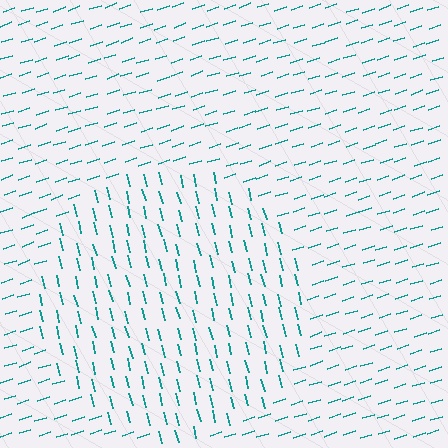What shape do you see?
I see a circle.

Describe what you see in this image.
The image is filled with small teal line segments. A circle region in the image has lines oriented differently from the surrounding lines, creating a visible texture boundary.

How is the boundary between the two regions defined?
The boundary is defined purely by a change in line orientation (approximately 86 degrees difference). All lines are the same color and thickness.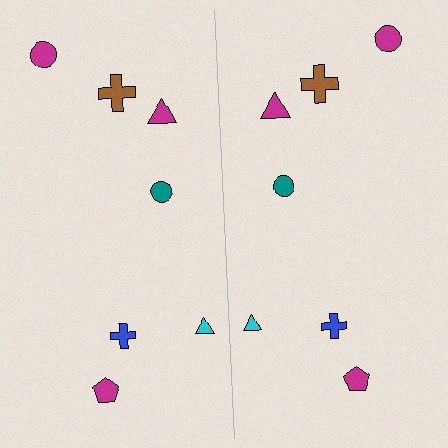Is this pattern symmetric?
Yes, this pattern has bilateral (reflection) symmetry.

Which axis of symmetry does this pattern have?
The pattern has a vertical axis of symmetry running through the center of the image.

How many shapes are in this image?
There are 14 shapes in this image.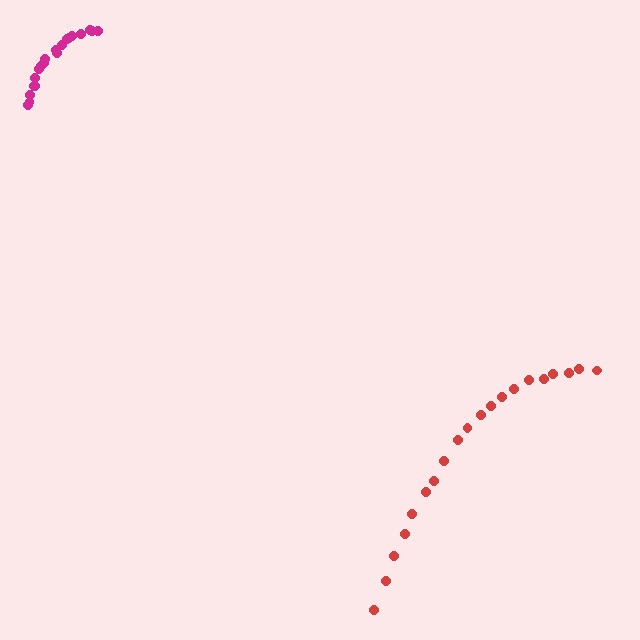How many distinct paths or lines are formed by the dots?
There are 2 distinct paths.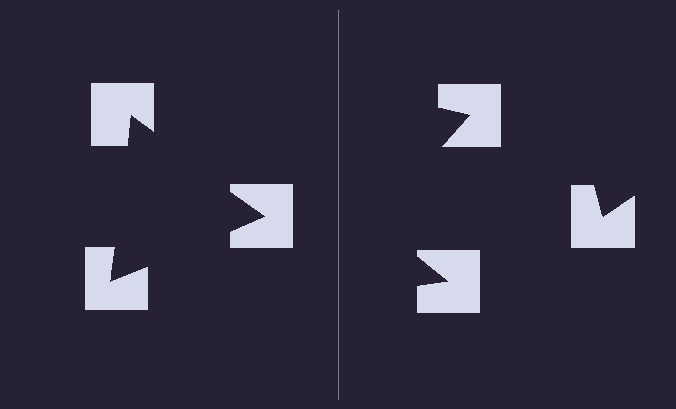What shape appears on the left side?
An illusory triangle.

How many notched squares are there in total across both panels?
6 — 3 on each side.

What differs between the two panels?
The notched squares are positioned identically on both sides; only the wedge orientations differ. On the left they align to a triangle; on the right they are misaligned.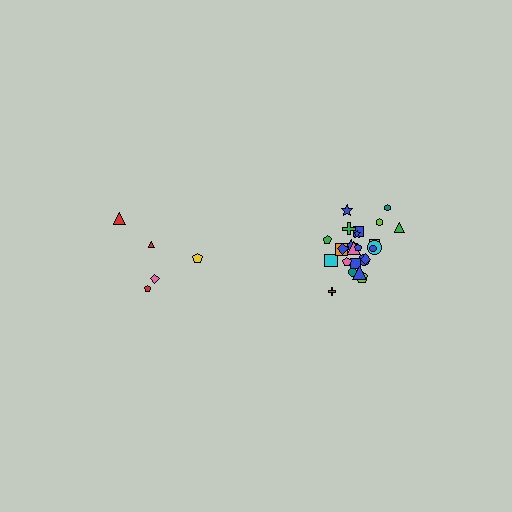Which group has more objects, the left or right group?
The right group.